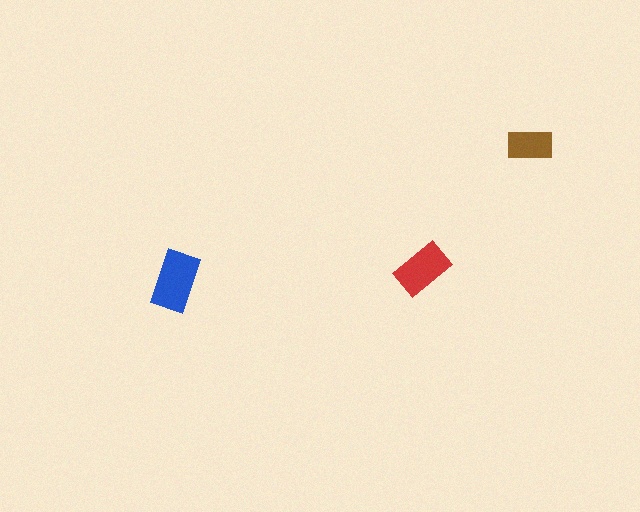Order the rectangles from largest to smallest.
the blue one, the red one, the brown one.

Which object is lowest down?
The blue rectangle is bottommost.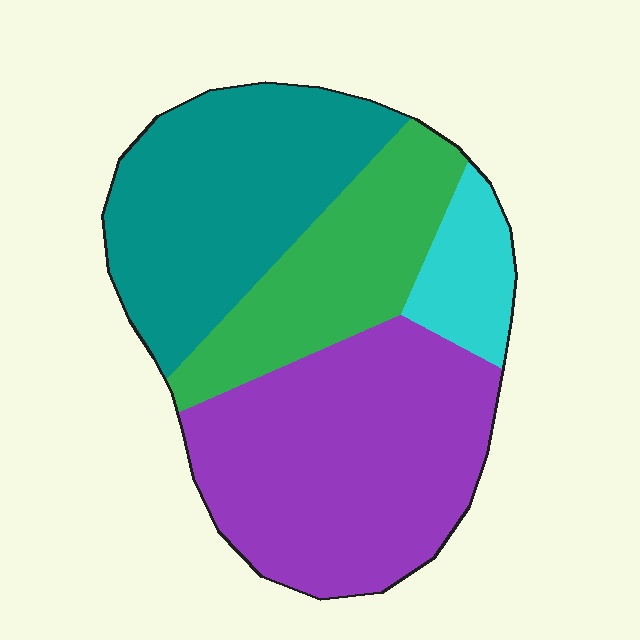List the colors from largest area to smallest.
From largest to smallest: purple, teal, green, cyan.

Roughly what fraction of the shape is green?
Green covers 21% of the shape.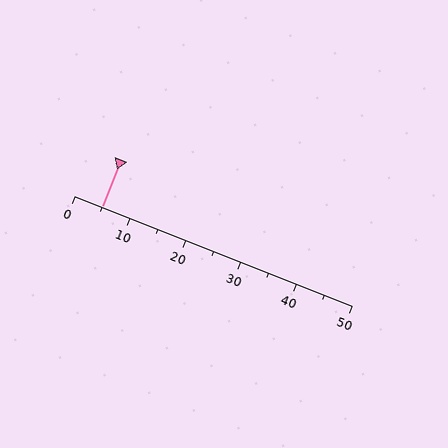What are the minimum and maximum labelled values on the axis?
The axis runs from 0 to 50.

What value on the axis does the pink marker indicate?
The marker indicates approximately 5.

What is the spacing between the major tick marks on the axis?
The major ticks are spaced 10 apart.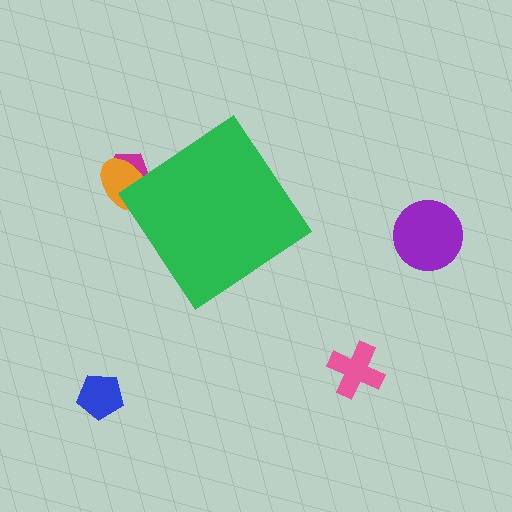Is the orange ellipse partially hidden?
Yes, the orange ellipse is partially hidden behind the green diamond.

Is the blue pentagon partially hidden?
No, the blue pentagon is fully visible.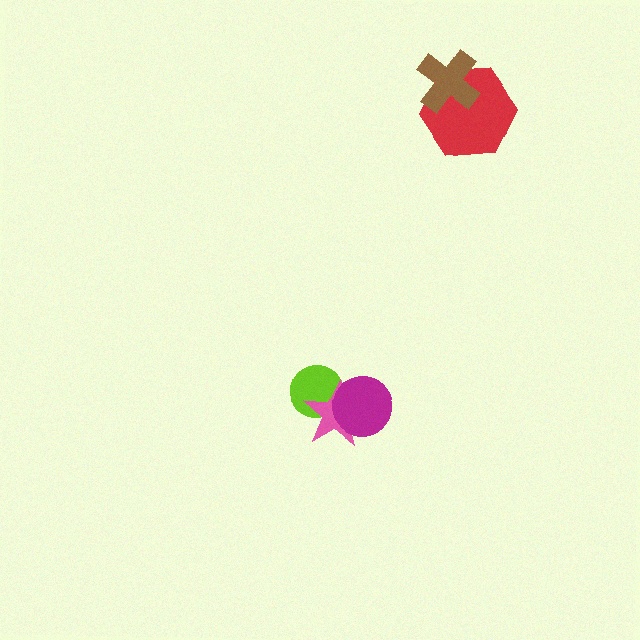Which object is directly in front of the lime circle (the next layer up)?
The pink star is directly in front of the lime circle.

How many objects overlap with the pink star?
2 objects overlap with the pink star.